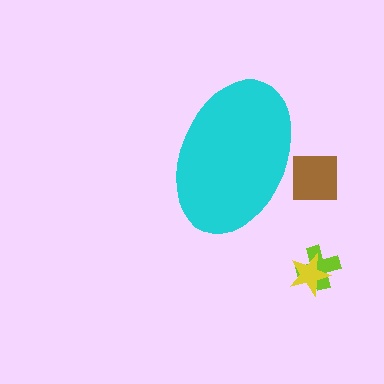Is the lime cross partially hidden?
No, the lime cross is fully visible.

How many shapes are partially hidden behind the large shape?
1 shape is partially hidden.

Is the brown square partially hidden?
Yes, the brown square is partially hidden behind the cyan ellipse.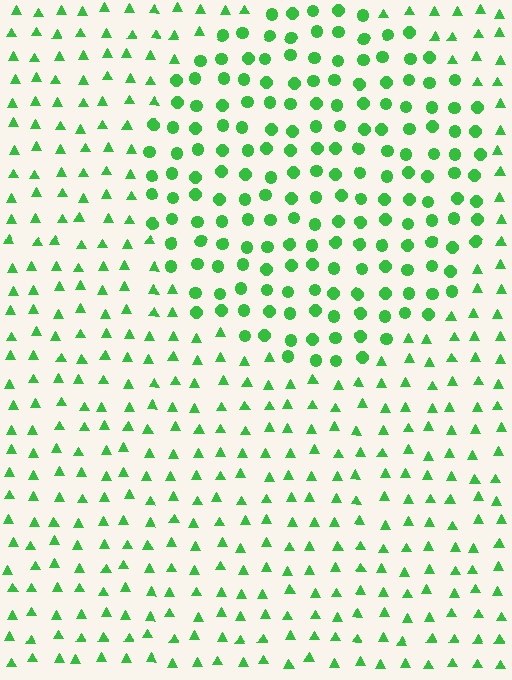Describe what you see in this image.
The image is filled with small green elements arranged in a uniform grid. A circle-shaped region contains circles, while the surrounding area contains triangles. The boundary is defined purely by the change in element shape.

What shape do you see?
I see a circle.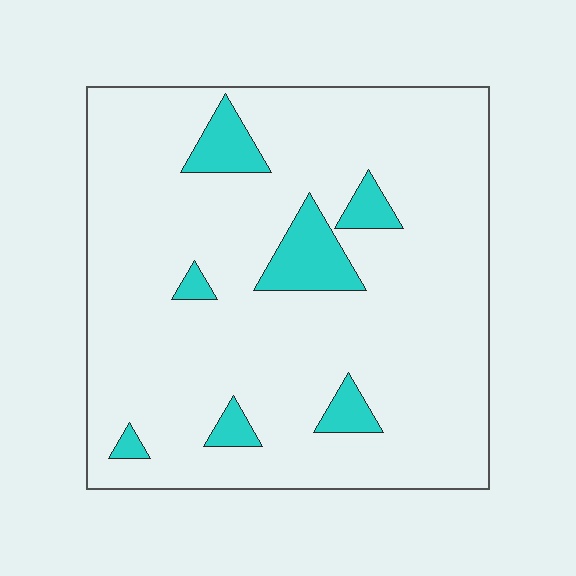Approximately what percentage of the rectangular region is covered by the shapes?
Approximately 10%.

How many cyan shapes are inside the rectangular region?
7.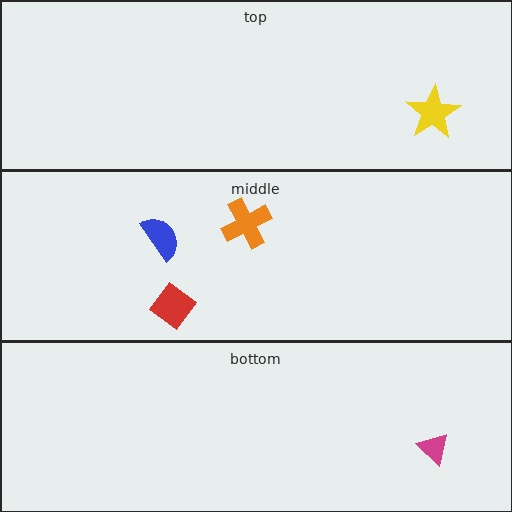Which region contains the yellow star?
The top region.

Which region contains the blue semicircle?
The middle region.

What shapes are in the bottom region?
The magenta triangle.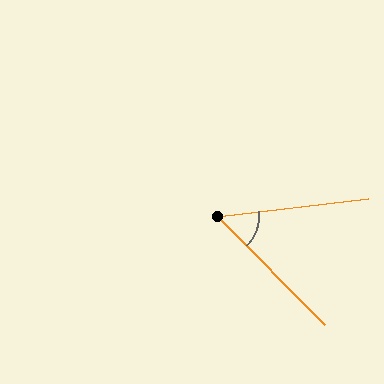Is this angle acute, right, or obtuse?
It is acute.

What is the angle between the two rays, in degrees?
Approximately 52 degrees.